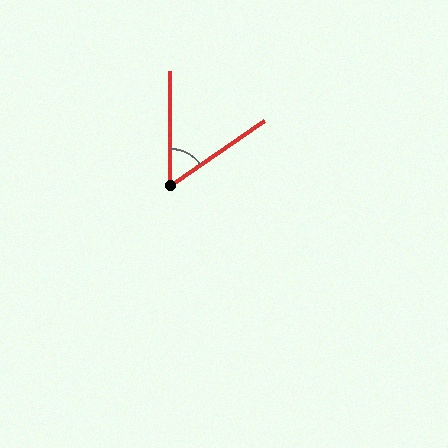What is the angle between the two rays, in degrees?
Approximately 55 degrees.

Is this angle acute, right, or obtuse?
It is acute.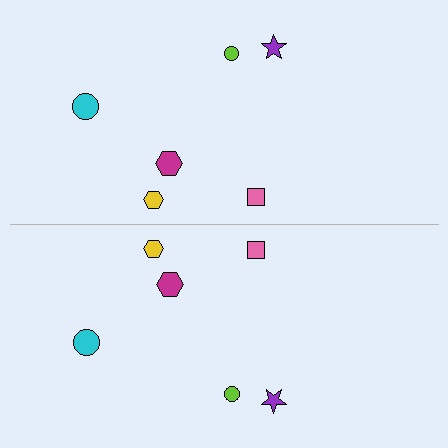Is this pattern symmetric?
Yes, this pattern has bilateral (reflection) symmetry.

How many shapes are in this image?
There are 12 shapes in this image.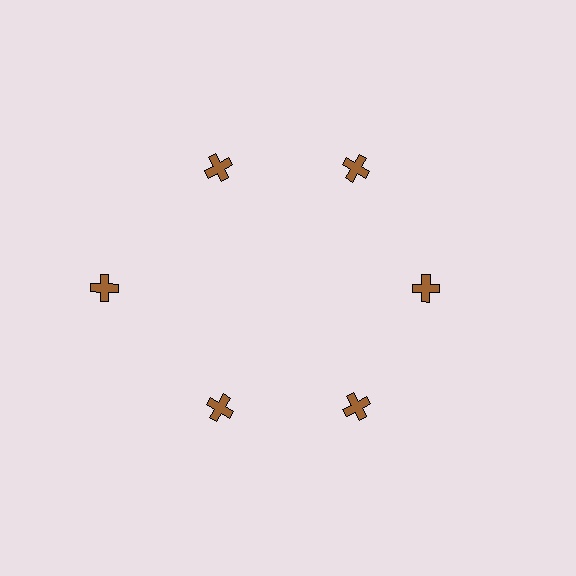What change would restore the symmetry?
The symmetry would be restored by moving it inward, back onto the ring so that all 6 crosses sit at equal angles and equal distance from the center.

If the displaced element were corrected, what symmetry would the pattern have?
It would have 6-fold rotational symmetry — the pattern would map onto itself every 60 degrees.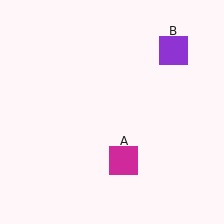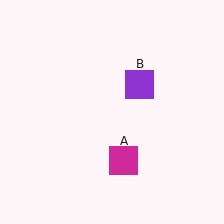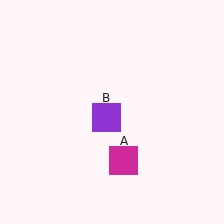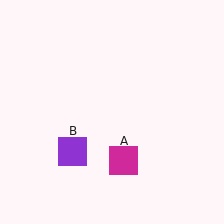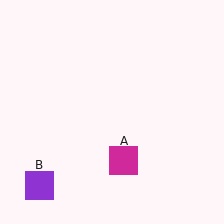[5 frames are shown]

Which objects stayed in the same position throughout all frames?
Magenta square (object A) remained stationary.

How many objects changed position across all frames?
1 object changed position: purple square (object B).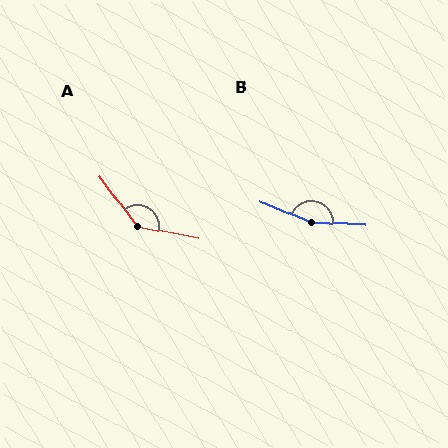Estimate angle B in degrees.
Approximately 160 degrees.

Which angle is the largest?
B, at approximately 160 degrees.